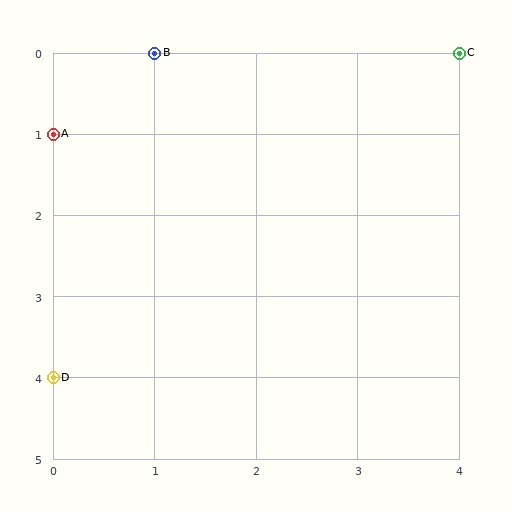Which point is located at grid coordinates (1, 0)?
Point B is at (1, 0).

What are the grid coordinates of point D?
Point D is at grid coordinates (0, 4).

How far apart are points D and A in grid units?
Points D and A are 3 rows apart.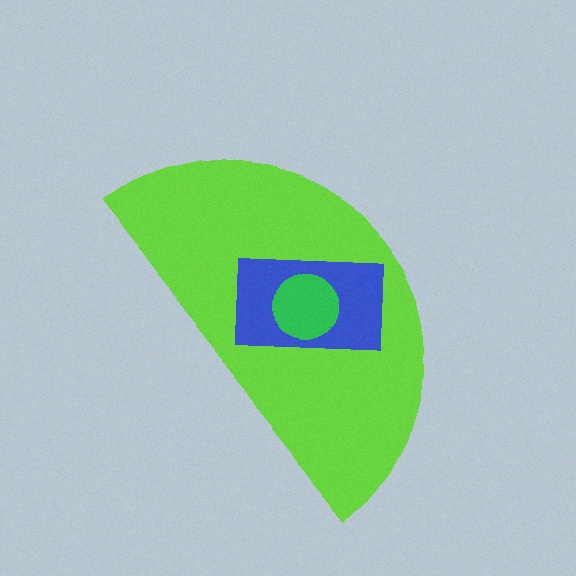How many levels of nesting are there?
3.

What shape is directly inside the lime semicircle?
The blue rectangle.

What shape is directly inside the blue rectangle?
The green circle.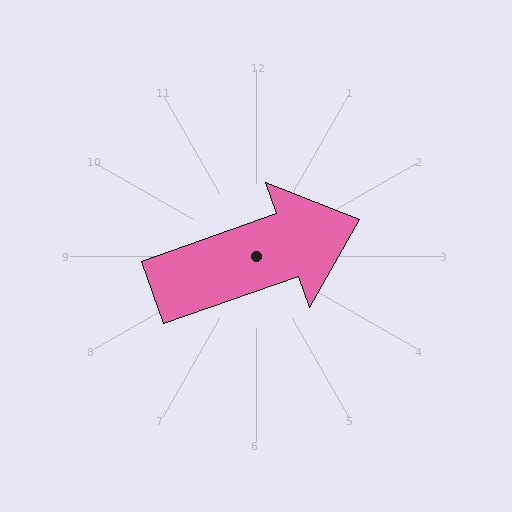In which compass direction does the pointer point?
East.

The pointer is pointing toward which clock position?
Roughly 2 o'clock.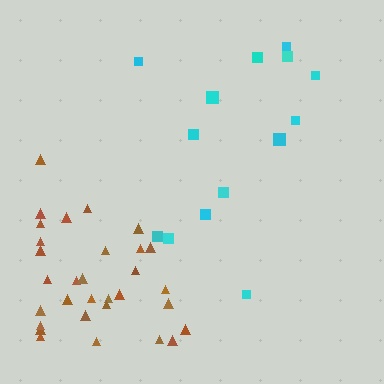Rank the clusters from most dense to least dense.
brown, cyan.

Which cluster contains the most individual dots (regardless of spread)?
Brown (31).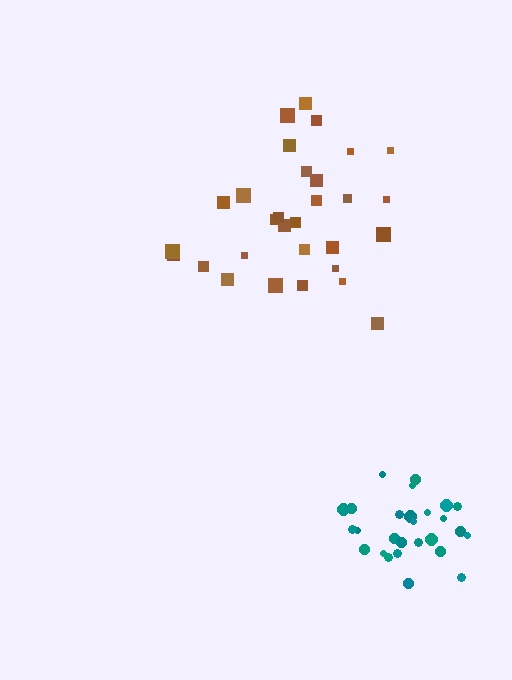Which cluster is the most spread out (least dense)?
Brown.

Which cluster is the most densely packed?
Teal.